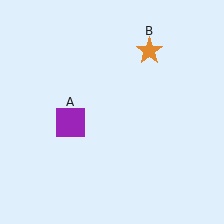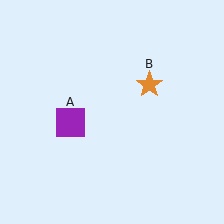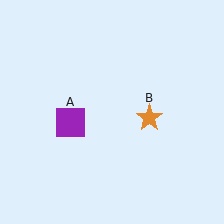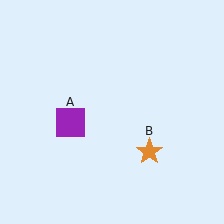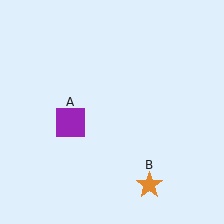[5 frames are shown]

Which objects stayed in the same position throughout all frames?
Purple square (object A) remained stationary.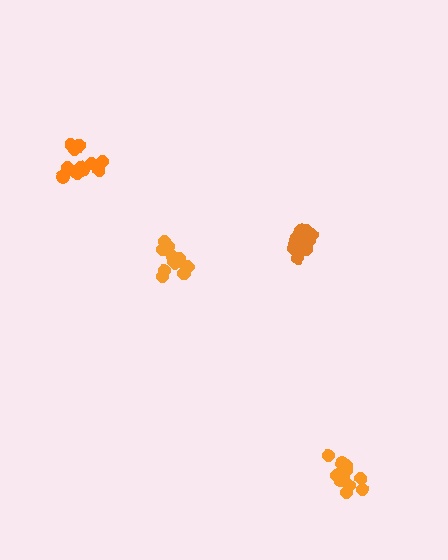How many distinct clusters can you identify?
There are 4 distinct clusters.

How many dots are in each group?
Group 1: 12 dots, Group 2: 16 dots, Group 3: 14 dots, Group 4: 13 dots (55 total).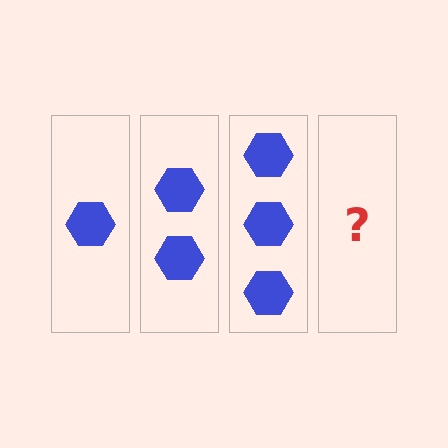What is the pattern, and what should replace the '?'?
The pattern is that each step adds one more hexagon. The '?' should be 4 hexagons.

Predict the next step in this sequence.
The next step is 4 hexagons.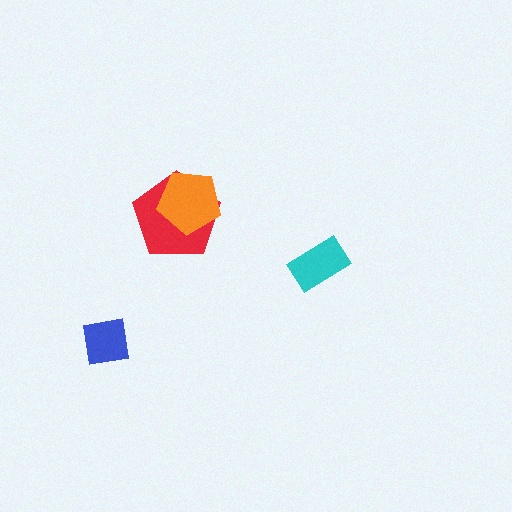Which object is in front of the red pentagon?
The orange pentagon is in front of the red pentagon.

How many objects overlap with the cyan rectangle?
0 objects overlap with the cyan rectangle.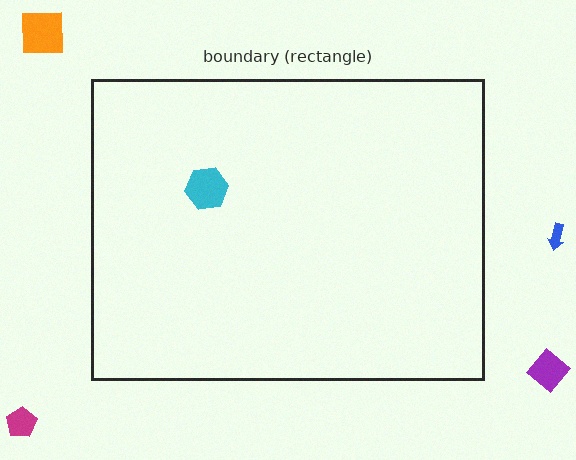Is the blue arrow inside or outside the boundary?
Outside.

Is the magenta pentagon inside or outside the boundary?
Outside.